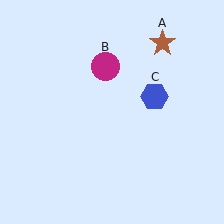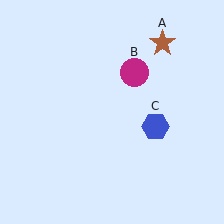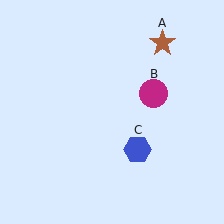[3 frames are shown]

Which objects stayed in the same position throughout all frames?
Brown star (object A) remained stationary.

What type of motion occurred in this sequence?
The magenta circle (object B), blue hexagon (object C) rotated clockwise around the center of the scene.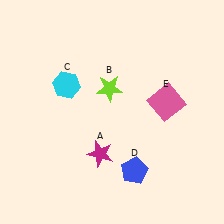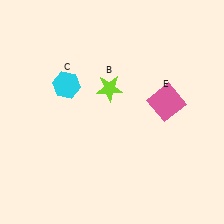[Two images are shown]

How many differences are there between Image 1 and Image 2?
There are 2 differences between the two images.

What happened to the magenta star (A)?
The magenta star (A) was removed in Image 2. It was in the bottom-left area of Image 1.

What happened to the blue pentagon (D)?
The blue pentagon (D) was removed in Image 2. It was in the bottom-right area of Image 1.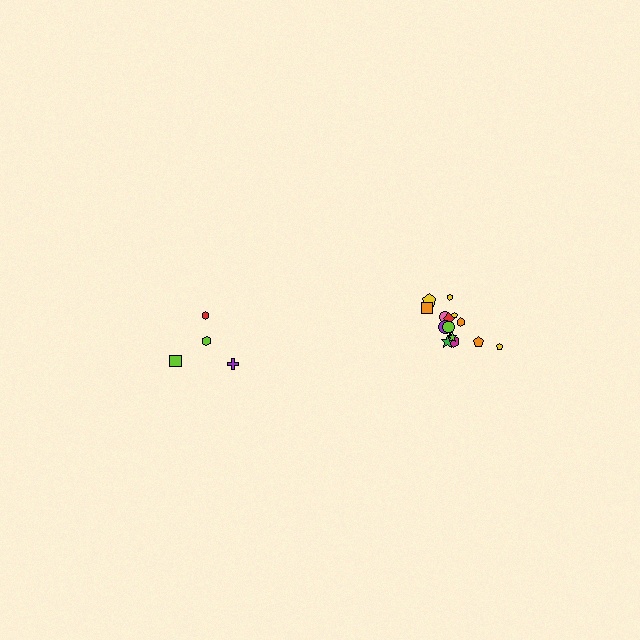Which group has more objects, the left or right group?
The right group.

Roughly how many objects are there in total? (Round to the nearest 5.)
Roughly 20 objects in total.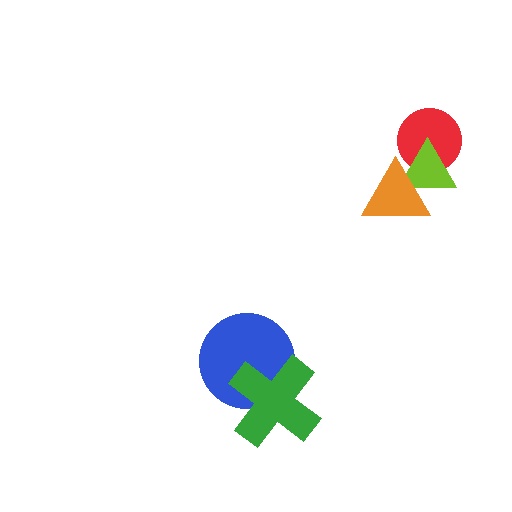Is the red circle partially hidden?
Yes, it is partially covered by another shape.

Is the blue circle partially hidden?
Yes, it is partially covered by another shape.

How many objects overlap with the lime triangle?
2 objects overlap with the lime triangle.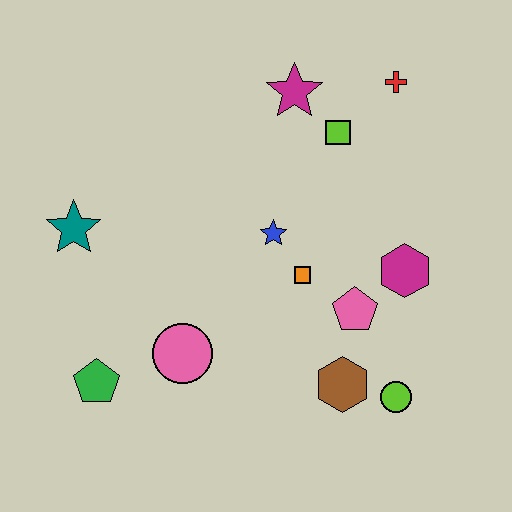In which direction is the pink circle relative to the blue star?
The pink circle is below the blue star.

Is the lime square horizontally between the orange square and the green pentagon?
No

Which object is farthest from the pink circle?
The red cross is farthest from the pink circle.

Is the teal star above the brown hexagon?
Yes